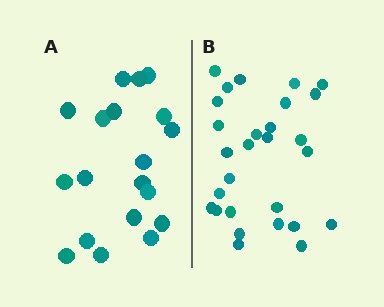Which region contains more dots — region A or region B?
Region B (the right region) has more dots.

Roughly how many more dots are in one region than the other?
Region B has roughly 8 or so more dots than region A.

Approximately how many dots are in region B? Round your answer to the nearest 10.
About 30 dots. (The exact count is 28, which rounds to 30.)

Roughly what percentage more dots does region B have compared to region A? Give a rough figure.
About 45% more.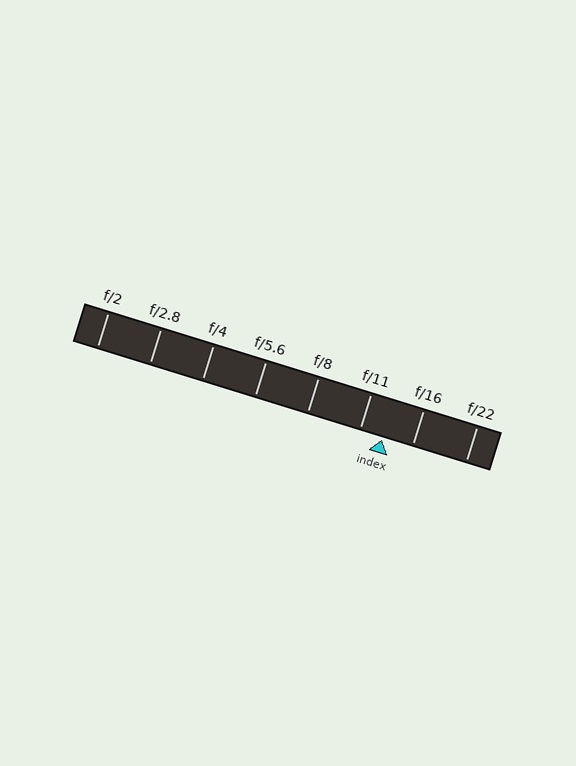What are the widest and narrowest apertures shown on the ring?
The widest aperture shown is f/2 and the narrowest is f/22.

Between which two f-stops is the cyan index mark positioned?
The index mark is between f/11 and f/16.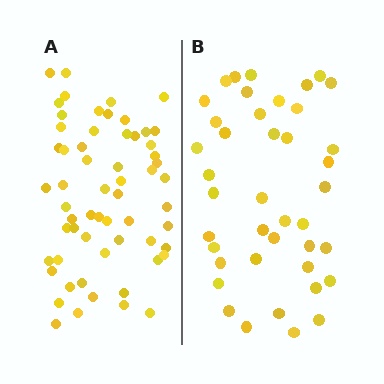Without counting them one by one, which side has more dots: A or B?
Region A (the left region) has more dots.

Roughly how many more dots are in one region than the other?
Region A has approximately 20 more dots than region B.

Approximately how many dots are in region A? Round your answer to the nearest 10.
About 60 dots.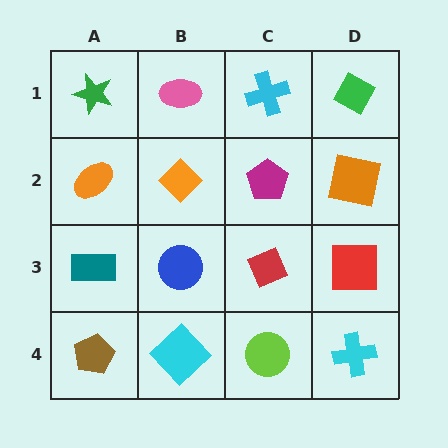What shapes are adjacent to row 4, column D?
A red square (row 3, column D), a lime circle (row 4, column C).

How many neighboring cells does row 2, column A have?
3.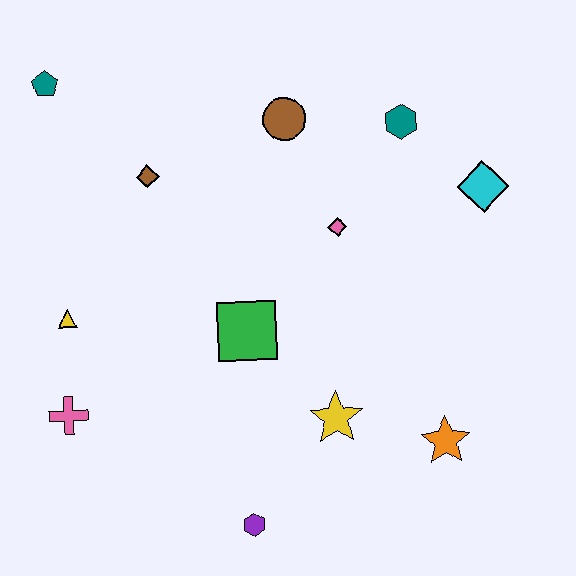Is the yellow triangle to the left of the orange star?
Yes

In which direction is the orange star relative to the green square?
The orange star is to the right of the green square.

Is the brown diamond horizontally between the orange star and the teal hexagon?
No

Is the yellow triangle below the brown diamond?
Yes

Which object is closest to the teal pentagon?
The brown diamond is closest to the teal pentagon.